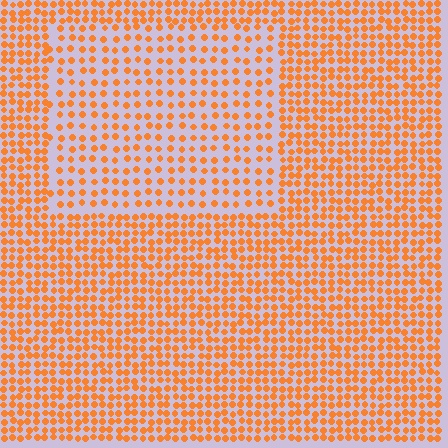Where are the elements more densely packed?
The elements are more densely packed outside the rectangle boundary.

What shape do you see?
I see a rectangle.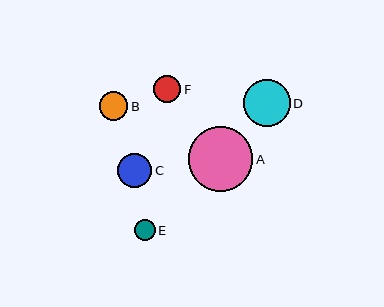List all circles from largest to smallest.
From largest to smallest: A, D, C, B, F, E.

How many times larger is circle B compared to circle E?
Circle B is approximately 1.4 times the size of circle E.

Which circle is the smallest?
Circle E is the smallest with a size of approximately 21 pixels.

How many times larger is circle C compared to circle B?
Circle C is approximately 1.2 times the size of circle B.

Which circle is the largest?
Circle A is the largest with a size of approximately 65 pixels.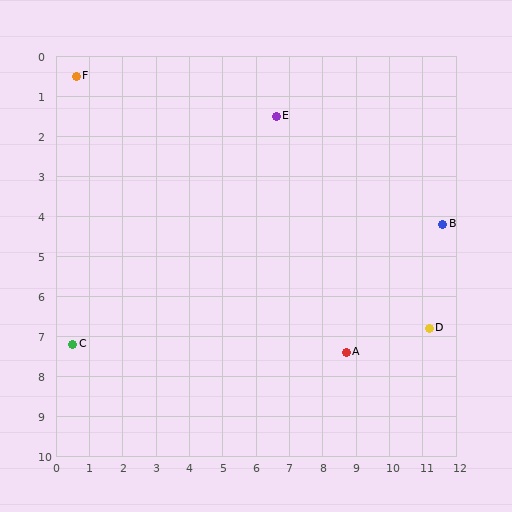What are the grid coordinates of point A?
Point A is at approximately (8.7, 7.4).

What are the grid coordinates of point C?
Point C is at approximately (0.5, 7.2).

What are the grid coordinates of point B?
Point B is at approximately (11.6, 4.2).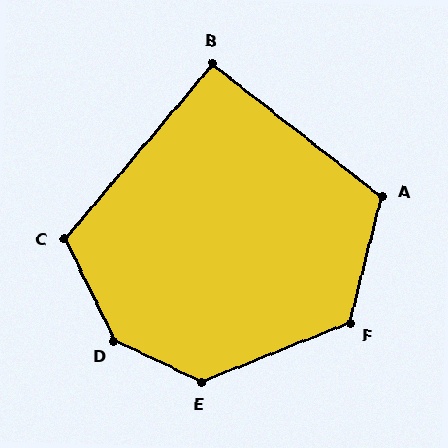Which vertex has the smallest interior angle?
B, at approximately 92 degrees.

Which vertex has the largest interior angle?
D, at approximately 142 degrees.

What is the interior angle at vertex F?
Approximately 126 degrees (obtuse).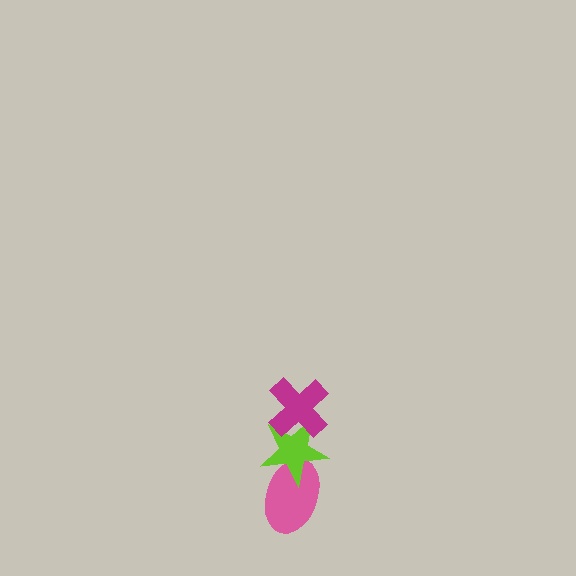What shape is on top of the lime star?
The magenta cross is on top of the lime star.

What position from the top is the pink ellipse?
The pink ellipse is 3rd from the top.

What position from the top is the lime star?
The lime star is 2nd from the top.